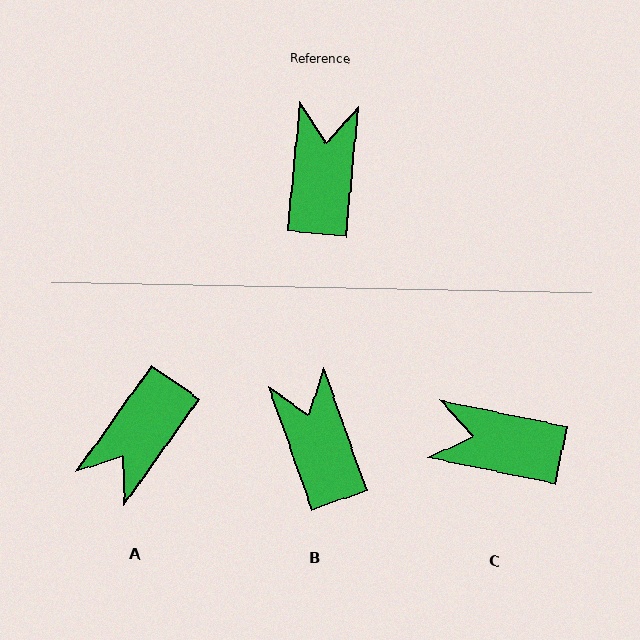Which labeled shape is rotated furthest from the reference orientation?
A, about 150 degrees away.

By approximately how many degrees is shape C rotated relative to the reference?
Approximately 84 degrees counter-clockwise.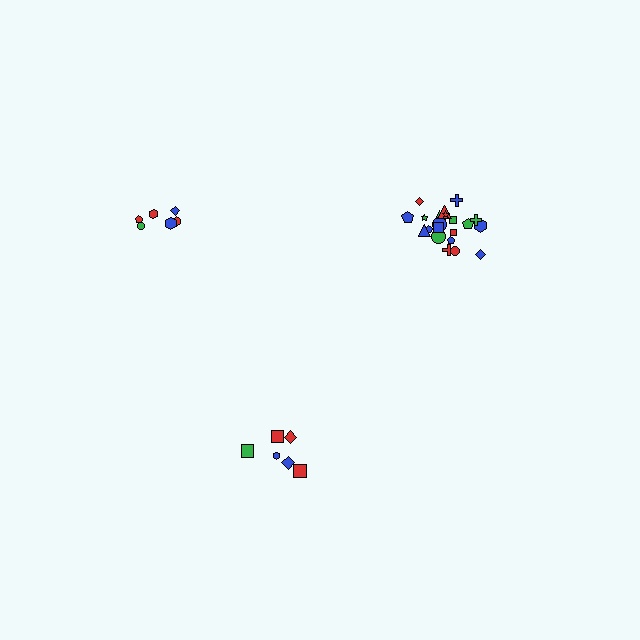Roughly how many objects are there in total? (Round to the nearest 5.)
Roughly 35 objects in total.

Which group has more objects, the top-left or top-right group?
The top-right group.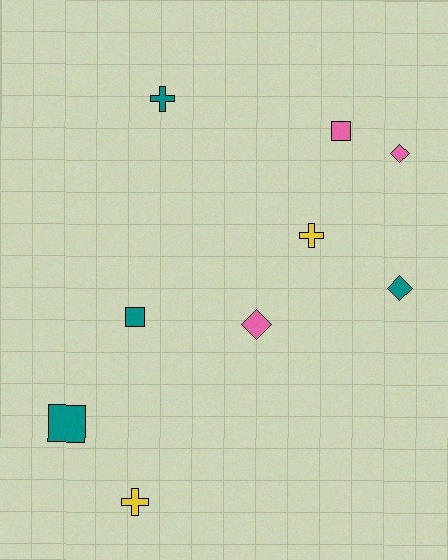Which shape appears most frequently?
Square, with 3 objects.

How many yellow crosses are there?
There are 2 yellow crosses.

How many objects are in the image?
There are 9 objects.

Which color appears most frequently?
Teal, with 4 objects.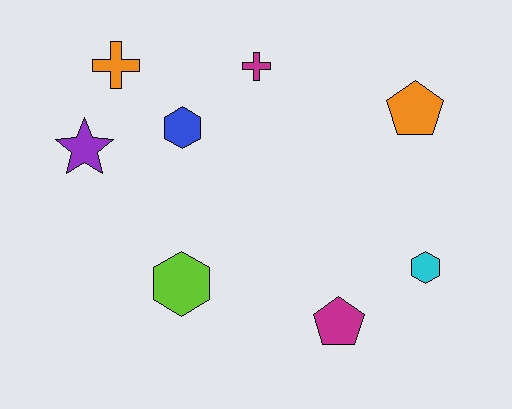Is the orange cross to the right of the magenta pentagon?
No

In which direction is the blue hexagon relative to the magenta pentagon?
The blue hexagon is above the magenta pentagon.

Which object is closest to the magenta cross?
The blue hexagon is closest to the magenta cross.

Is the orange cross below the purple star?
No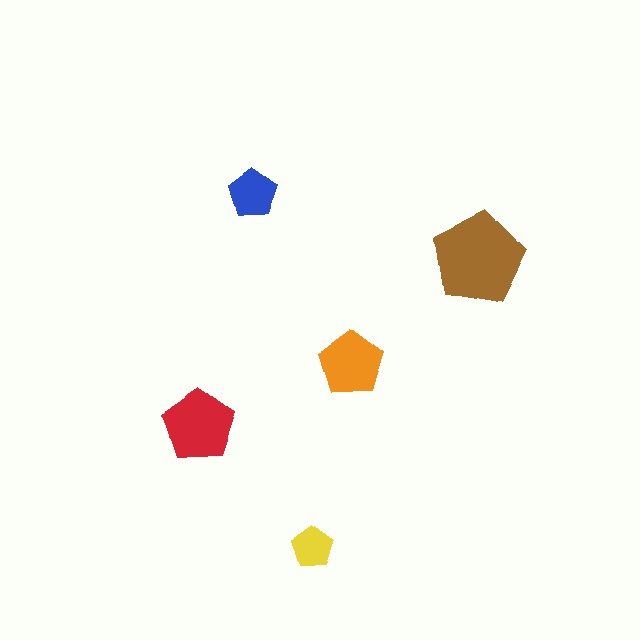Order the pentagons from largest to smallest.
the brown one, the red one, the orange one, the blue one, the yellow one.